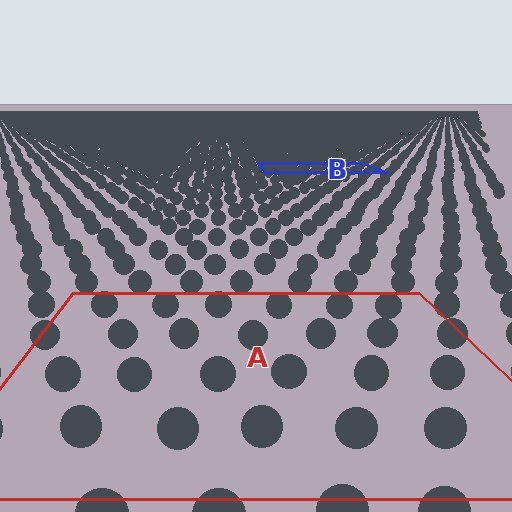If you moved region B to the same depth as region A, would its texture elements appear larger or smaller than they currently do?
They would appear larger. At a closer depth, the same texture elements are projected at a bigger on-screen size.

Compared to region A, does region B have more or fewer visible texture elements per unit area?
Region B has more texture elements per unit area — they are packed more densely because it is farther away.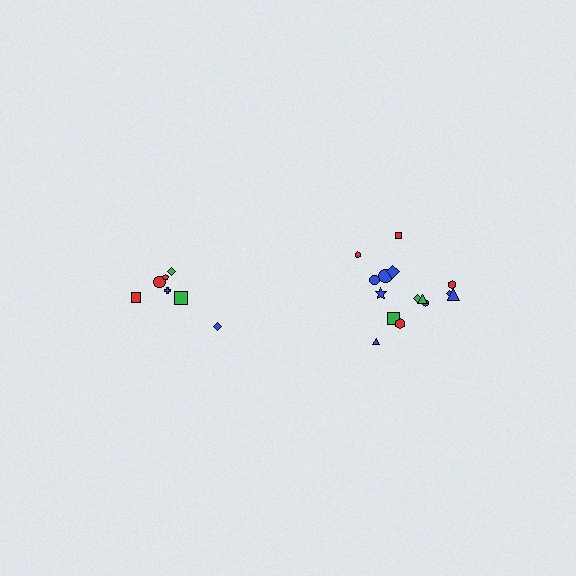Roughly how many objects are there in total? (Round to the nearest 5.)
Roughly 20 objects in total.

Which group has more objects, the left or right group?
The right group.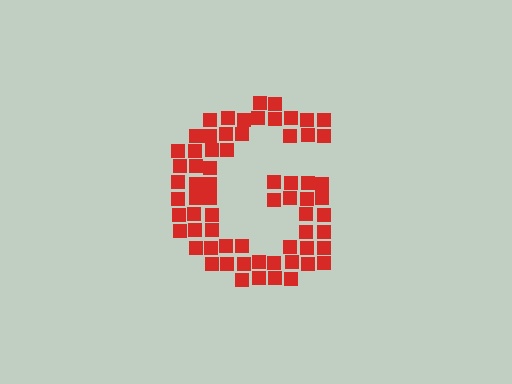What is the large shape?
The large shape is the letter G.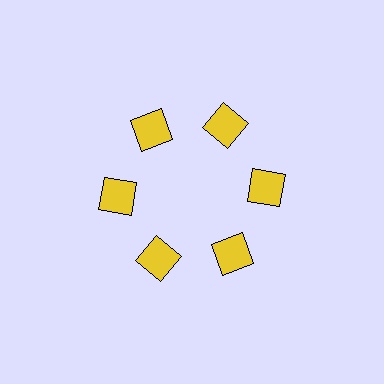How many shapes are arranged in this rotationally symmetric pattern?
There are 6 shapes, arranged in 6 groups of 1.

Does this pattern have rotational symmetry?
Yes, this pattern has 6-fold rotational symmetry. It looks the same after rotating 60 degrees around the center.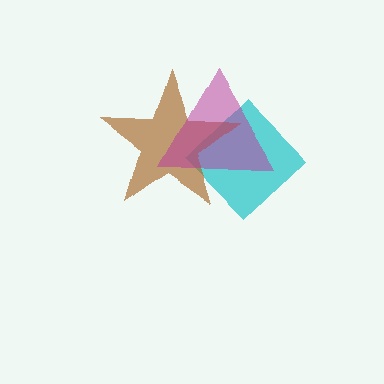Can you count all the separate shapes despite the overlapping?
Yes, there are 3 separate shapes.